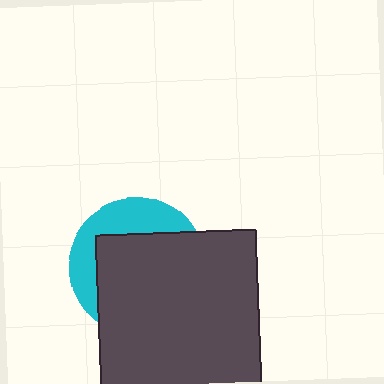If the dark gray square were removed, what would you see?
You would see the complete cyan circle.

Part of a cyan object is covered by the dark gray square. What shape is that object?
It is a circle.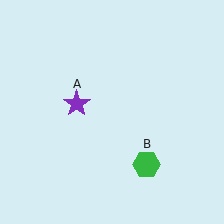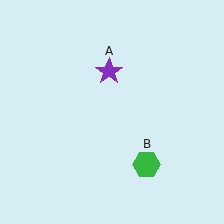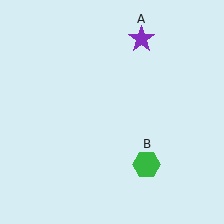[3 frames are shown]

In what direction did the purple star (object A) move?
The purple star (object A) moved up and to the right.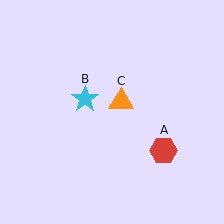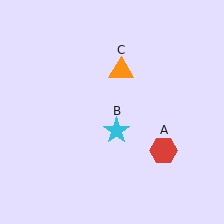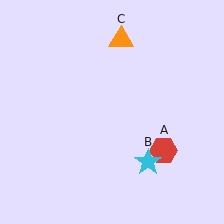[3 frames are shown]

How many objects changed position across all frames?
2 objects changed position: cyan star (object B), orange triangle (object C).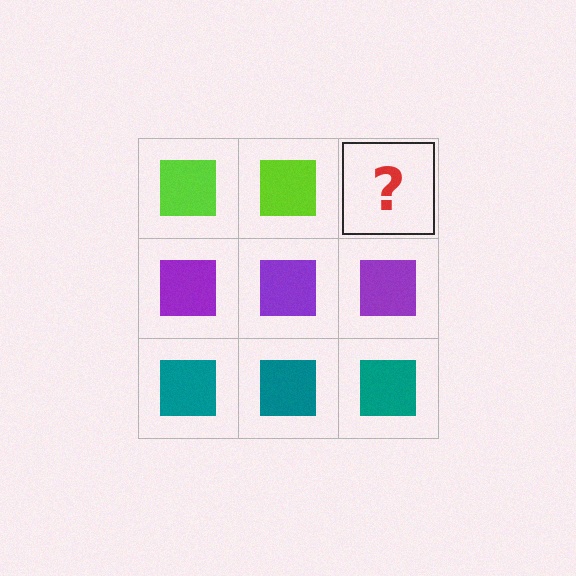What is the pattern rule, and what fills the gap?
The rule is that each row has a consistent color. The gap should be filled with a lime square.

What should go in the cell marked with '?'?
The missing cell should contain a lime square.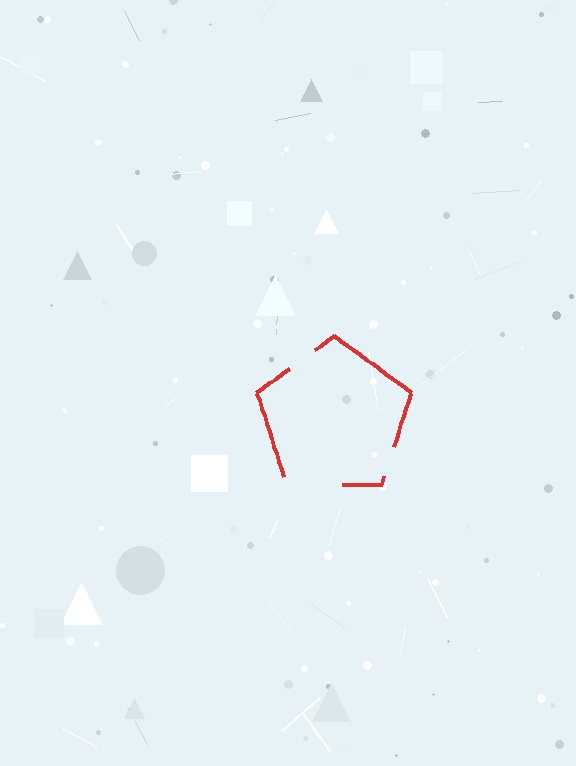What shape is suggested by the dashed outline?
The dashed outline suggests a pentagon.